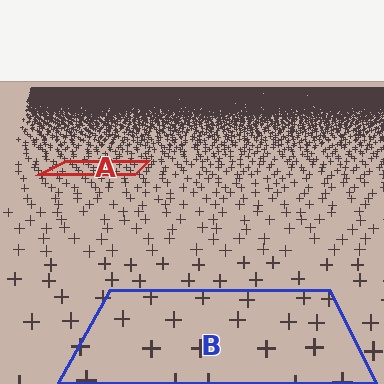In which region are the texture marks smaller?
The texture marks are smaller in region A, because it is farther away.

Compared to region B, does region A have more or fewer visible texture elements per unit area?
Region A has more texture elements per unit area — they are packed more densely because it is farther away.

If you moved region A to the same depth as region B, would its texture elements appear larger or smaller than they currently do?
They would appear larger. At a closer depth, the same texture elements are projected at a bigger on-screen size.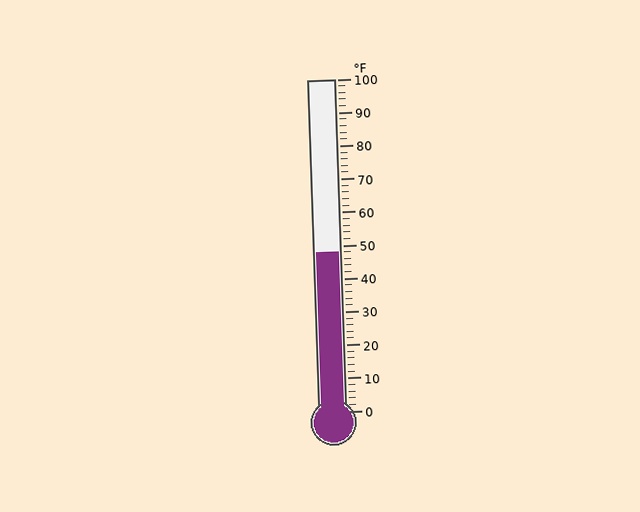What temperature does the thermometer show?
The thermometer shows approximately 48°F.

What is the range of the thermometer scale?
The thermometer scale ranges from 0°F to 100°F.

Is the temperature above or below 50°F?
The temperature is below 50°F.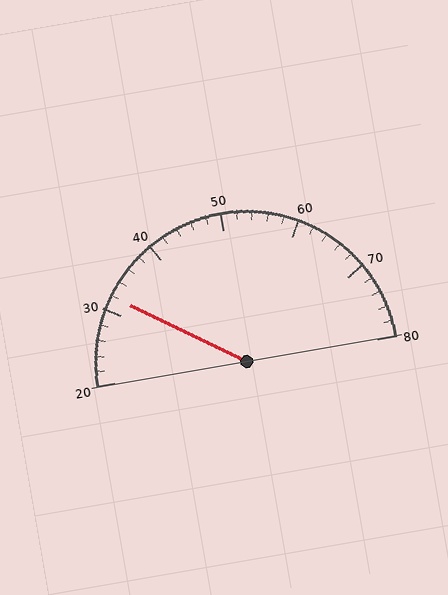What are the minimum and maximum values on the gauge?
The gauge ranges from 20 to 80.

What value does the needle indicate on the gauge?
The needle indicates approximately 32.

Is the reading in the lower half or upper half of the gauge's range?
The reading is in the lower half of the range (20 to 80).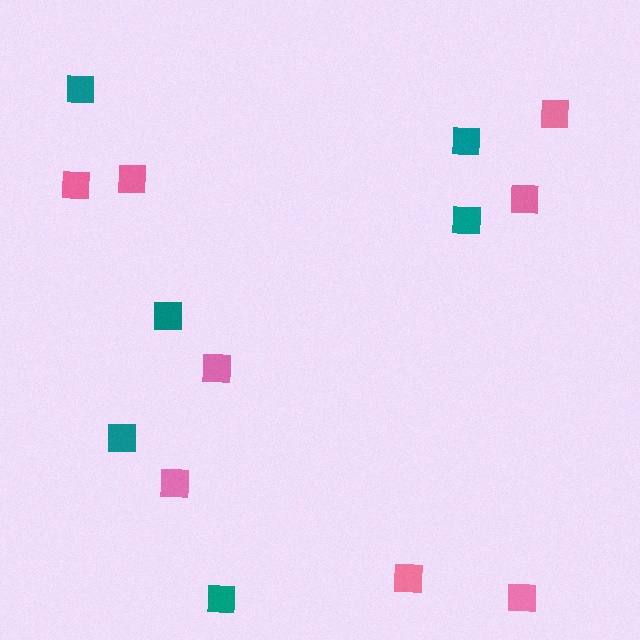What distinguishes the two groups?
There are 2 groups: one group of pink squares (8) and one group of teal squares (6).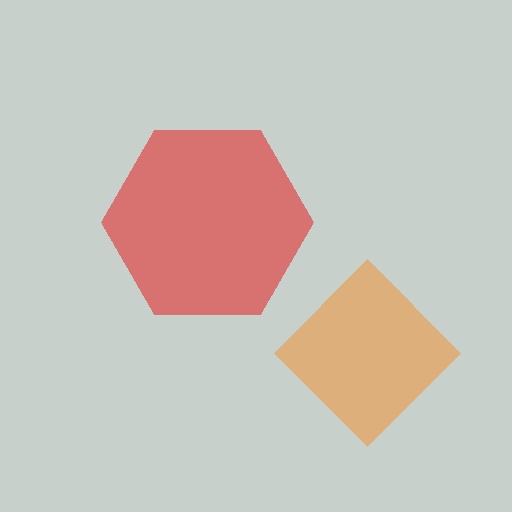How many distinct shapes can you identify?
There are 2 distinct shapes: an orange diamond, a red hexagon.